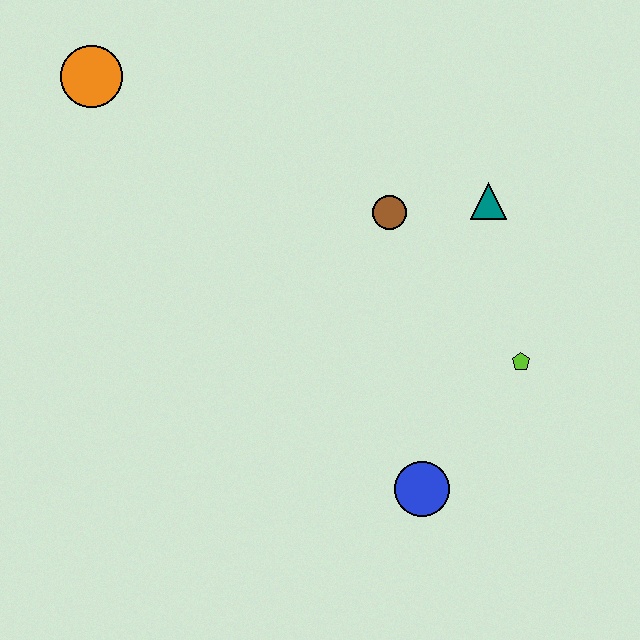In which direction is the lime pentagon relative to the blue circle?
The lime pentagon is above the blue circle.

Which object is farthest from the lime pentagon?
The orange circle is farthest from the lime pentagon.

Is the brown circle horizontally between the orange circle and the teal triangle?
Yes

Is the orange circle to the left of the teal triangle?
Yes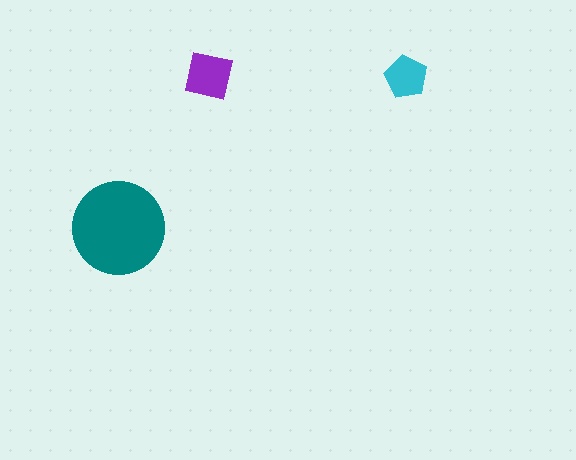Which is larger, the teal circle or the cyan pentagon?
The teal circle.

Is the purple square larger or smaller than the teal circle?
Smaller.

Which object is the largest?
The teal circle.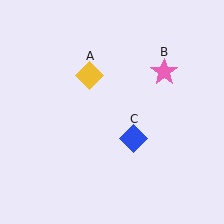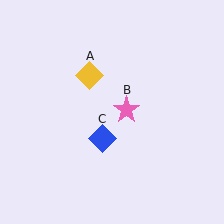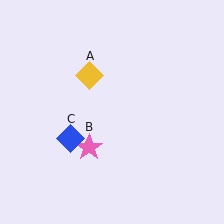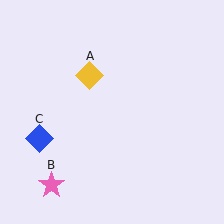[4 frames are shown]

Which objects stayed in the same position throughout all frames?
Yellow diamond (object A) remained stationary.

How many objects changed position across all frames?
2 objects changed position: pink star (object B), blue diamond (object C).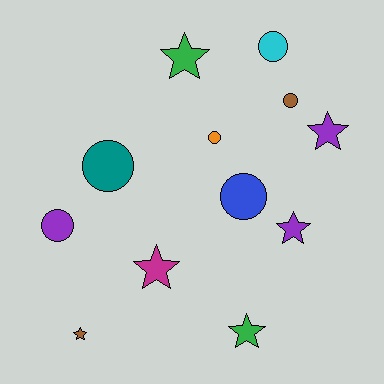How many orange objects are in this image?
There is 1 orange object.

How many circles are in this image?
There are 6 circles.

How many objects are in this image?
There are 12 objects.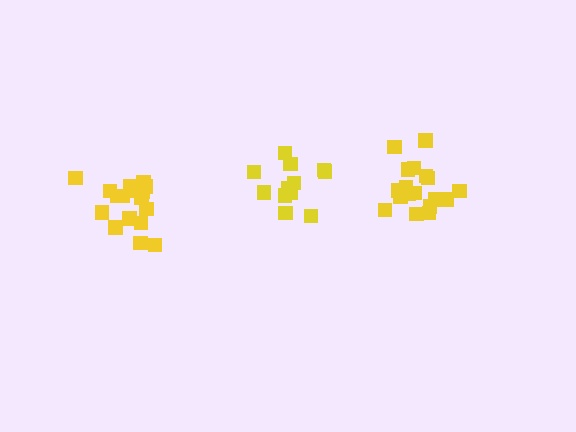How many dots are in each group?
Group 1: 18 dots, Group 2: 12 dots, Group 3: 18 dots (48 total).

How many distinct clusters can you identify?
There are 3 distinct clusters.